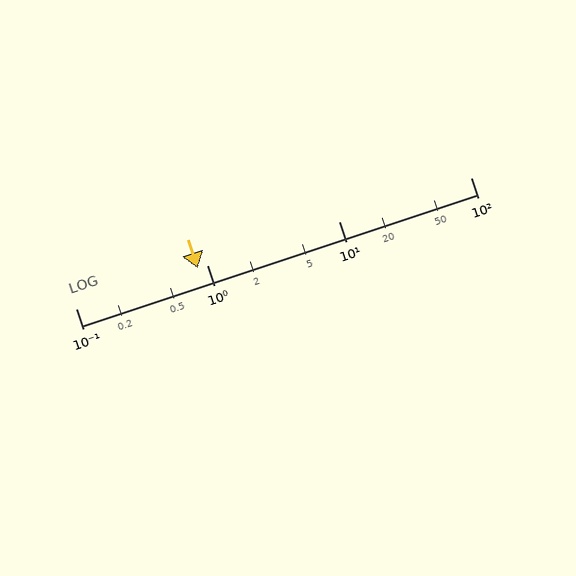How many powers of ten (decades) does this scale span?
The scale spans 3 decades, from 0.1 to 100.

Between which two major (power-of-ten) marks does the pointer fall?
The pointer is between 0.1 and 1.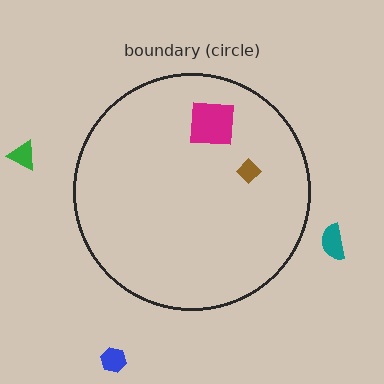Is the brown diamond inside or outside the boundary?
Inside.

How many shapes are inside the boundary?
2 inside, 3 outside.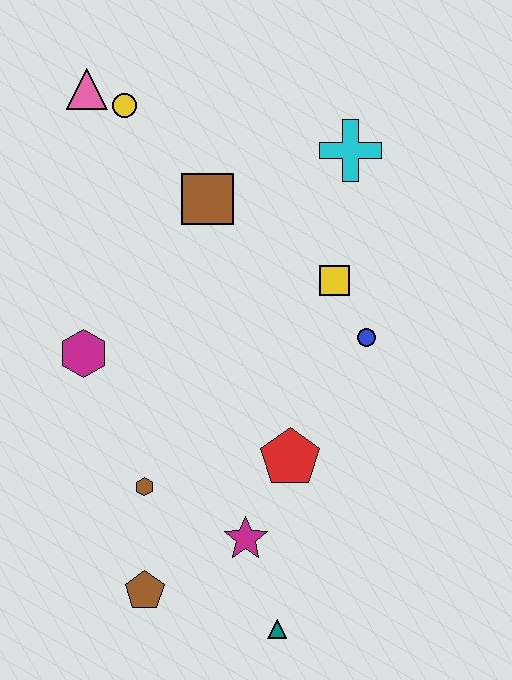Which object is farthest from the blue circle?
The pink triangle is farthest from the blue circle.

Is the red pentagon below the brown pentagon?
No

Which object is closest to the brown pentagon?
The brown hexagon is closest to the brown pentagon.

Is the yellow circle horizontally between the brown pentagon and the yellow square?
No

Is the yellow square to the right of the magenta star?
Yes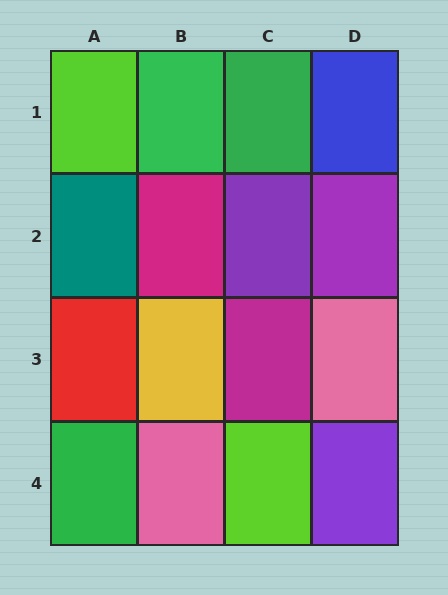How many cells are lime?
2 cells are lime.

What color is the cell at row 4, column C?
Lime.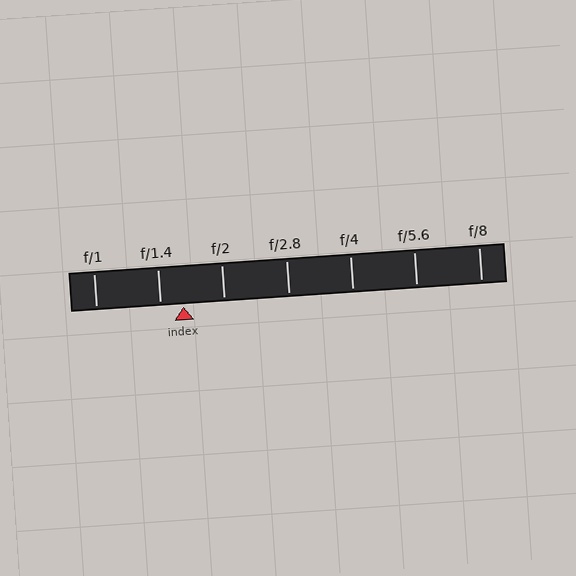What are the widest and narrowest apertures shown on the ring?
The widest aperture shown is f/1 and the narrowest is f/8.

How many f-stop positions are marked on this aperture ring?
There are 7 f-stop positions marked.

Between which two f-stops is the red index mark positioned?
The index mark is between f/1.4 and f/2.